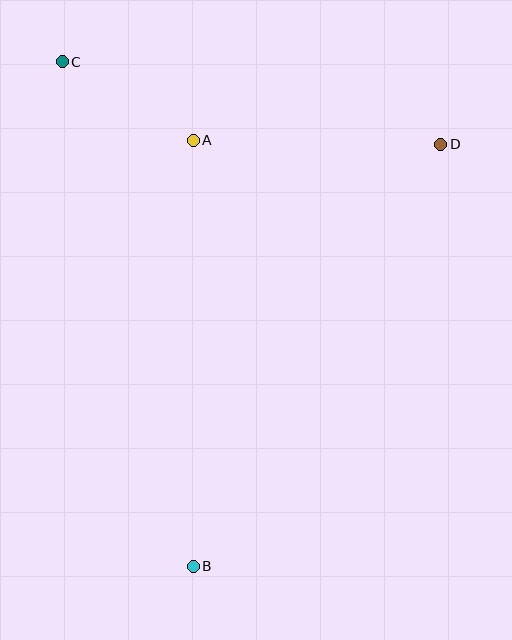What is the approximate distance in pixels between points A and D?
The distance between A and D is approximately 248 pixels.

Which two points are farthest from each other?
Points B and C are farthest from each other.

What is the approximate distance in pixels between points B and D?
The distance between B and D is approximately 489 pixels.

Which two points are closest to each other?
Points A and C are closest to each other.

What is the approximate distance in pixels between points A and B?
The distance between A and B is approximately 426 pixels.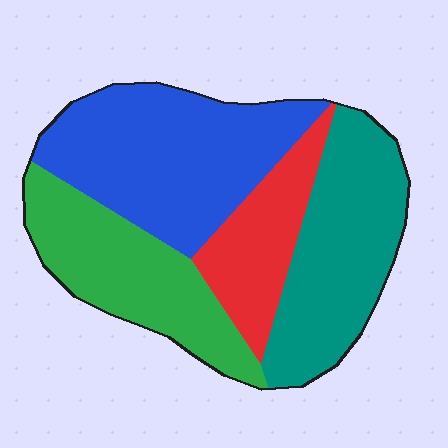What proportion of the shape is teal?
Teal covers about 25% of the shape.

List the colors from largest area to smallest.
From largest to smallest: blue, teal, green, red.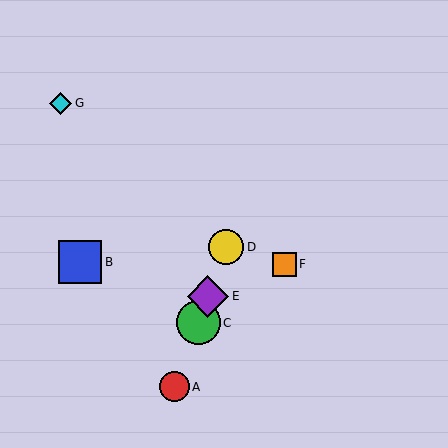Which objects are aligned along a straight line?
Objects A, C, D, E are aligned along a straight line.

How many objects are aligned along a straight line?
4 objects (A, C, D, E) are aligned along a straight line.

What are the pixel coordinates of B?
Object B is at (80, 262).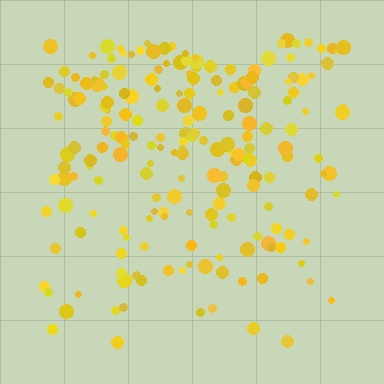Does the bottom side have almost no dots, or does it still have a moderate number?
Still a moderate number, just noticeably fewer than the top.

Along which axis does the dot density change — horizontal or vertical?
Vertical.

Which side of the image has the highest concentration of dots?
The top.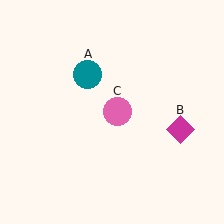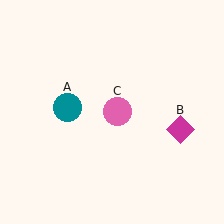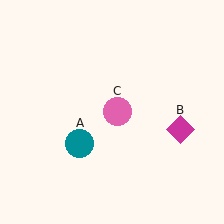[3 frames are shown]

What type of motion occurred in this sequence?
The teal circle (object A) rotated counterclockwise around the center of the scene.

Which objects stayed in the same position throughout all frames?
Magenta diamond (object B) and pink circle (object C) remained stationary.